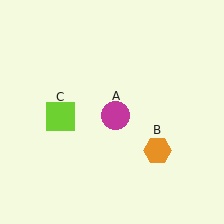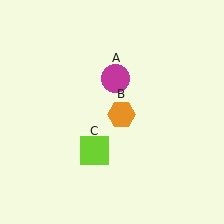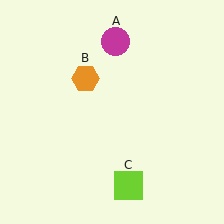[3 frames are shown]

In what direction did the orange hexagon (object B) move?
The orange hexagon (object B) moved up and to the left.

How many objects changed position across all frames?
3 objects changed position: magenta circle (object A), orange hexagon (object B), lime square (object C).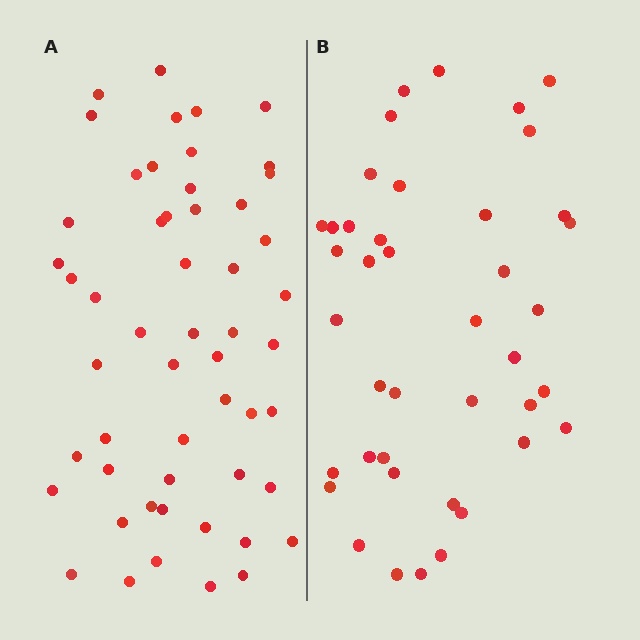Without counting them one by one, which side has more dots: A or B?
Region A (the left region) has more dots.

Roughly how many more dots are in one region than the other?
Region A has roughly 12 or so more dots than region B.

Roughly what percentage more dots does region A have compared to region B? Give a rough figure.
About 30% more.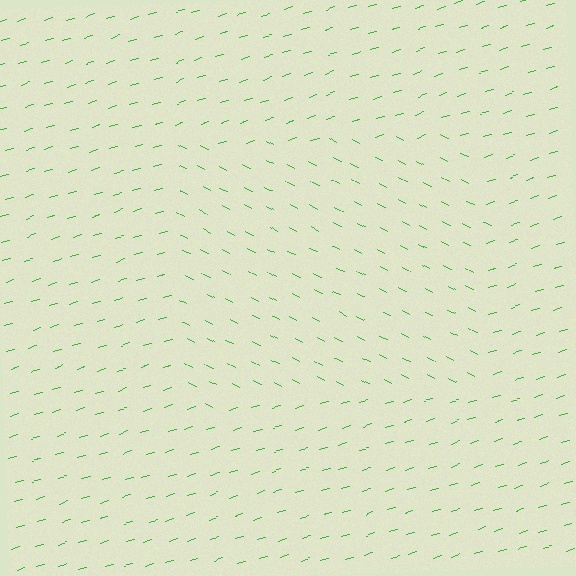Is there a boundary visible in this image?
Yes, there is a texture boundary formed by a change in line orientation.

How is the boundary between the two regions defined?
The boundary is defined purely by a change in line orientation (approximately 45 degrees difference). All lines are the same color and thickness.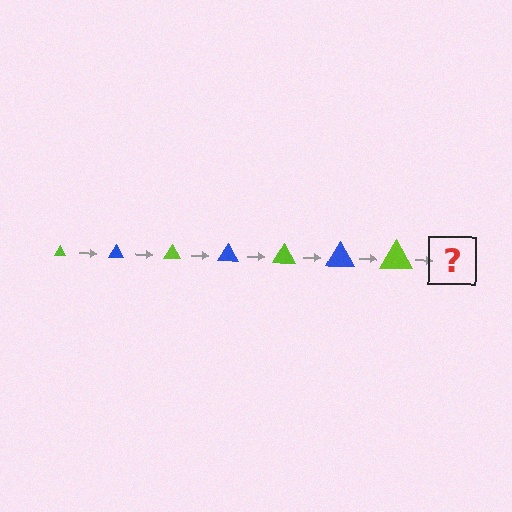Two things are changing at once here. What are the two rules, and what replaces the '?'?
The two rules are that the triangle grows larger each step and the color cycles through lime and blue. The '?' should be a blue triangle, larger than the previous one.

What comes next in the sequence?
The next element should be a blue triangle, larger than the previous one.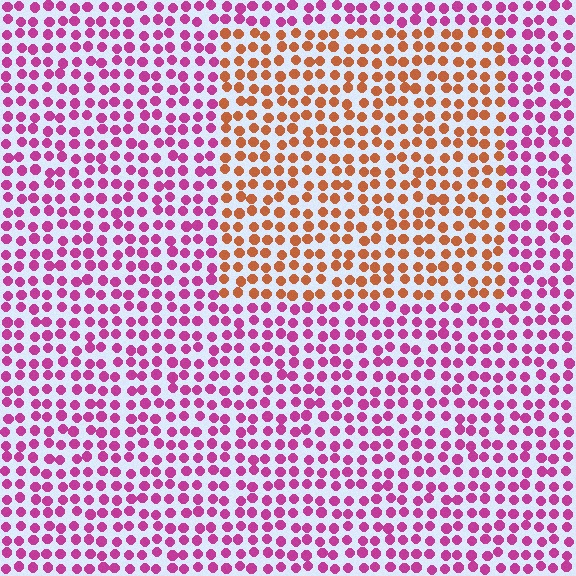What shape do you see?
I see a rectangle.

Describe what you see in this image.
The image is filled with small magenta elements in a uniform arrangement. A rectangle-shaped region is visible where the elements are tinted to a slightly different hue, forming a subtle color boundary.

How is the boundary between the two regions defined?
The boundary is defined purely by a slight shift in hue (about 60 degrees). Spacing, size, and orientation are identical on both sides.